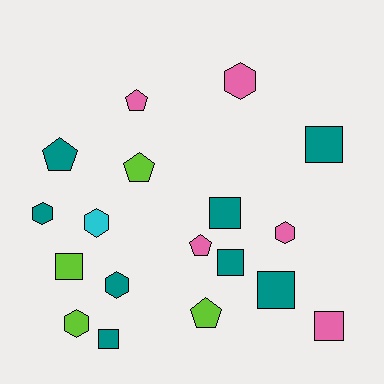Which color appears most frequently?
Teal, with 8 objects.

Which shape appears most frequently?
Square, with 7 objects.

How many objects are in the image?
There are 18 objects.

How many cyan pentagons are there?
There are no cyan pentagons.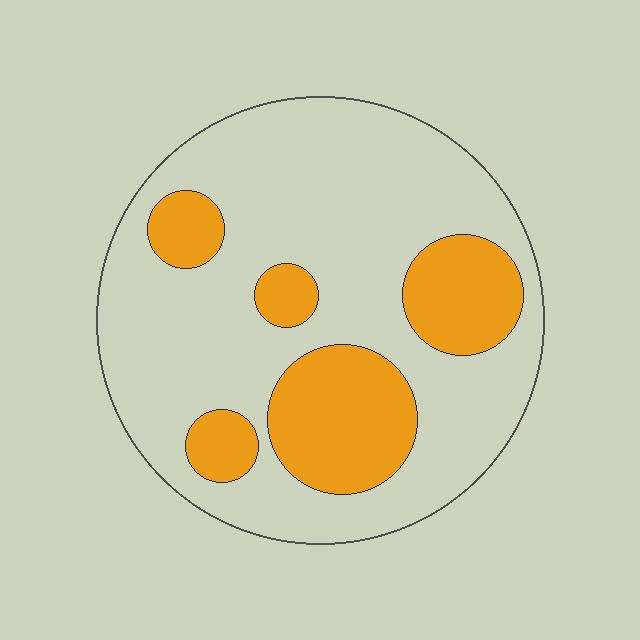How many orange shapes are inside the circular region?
5.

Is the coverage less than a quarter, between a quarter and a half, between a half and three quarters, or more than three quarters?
Between a quarter and a half.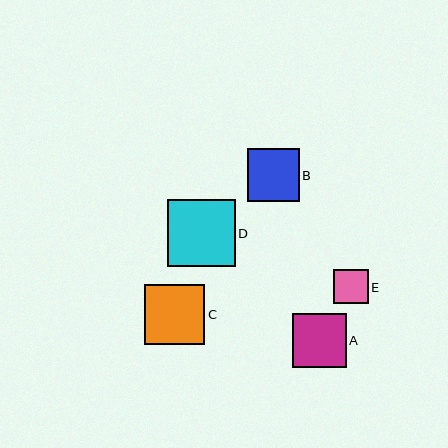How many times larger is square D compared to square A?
Square D is approximately 1.3 times the size of square A.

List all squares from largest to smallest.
From largest to smallest: D, C, A, B, E.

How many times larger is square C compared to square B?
Square C is approximately 1.2 times the size of square B.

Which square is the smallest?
Square E is the smallest with a size of approximately 35 pixels.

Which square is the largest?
Square D is the largest with a size of approximately 68 pixels.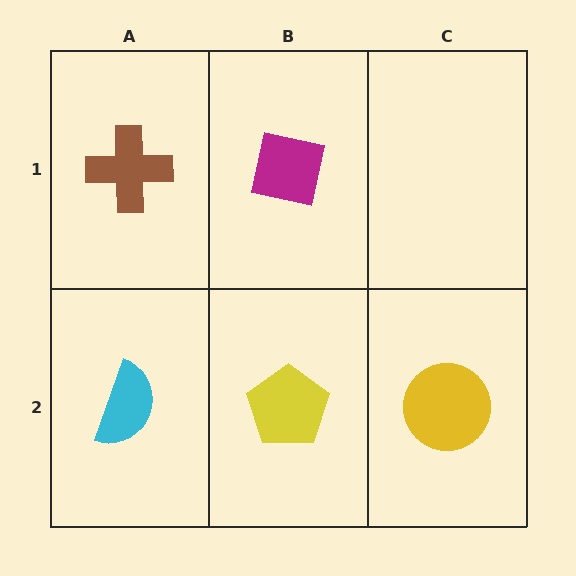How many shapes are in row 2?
3 shapes.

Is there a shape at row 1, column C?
No, that cell is empty.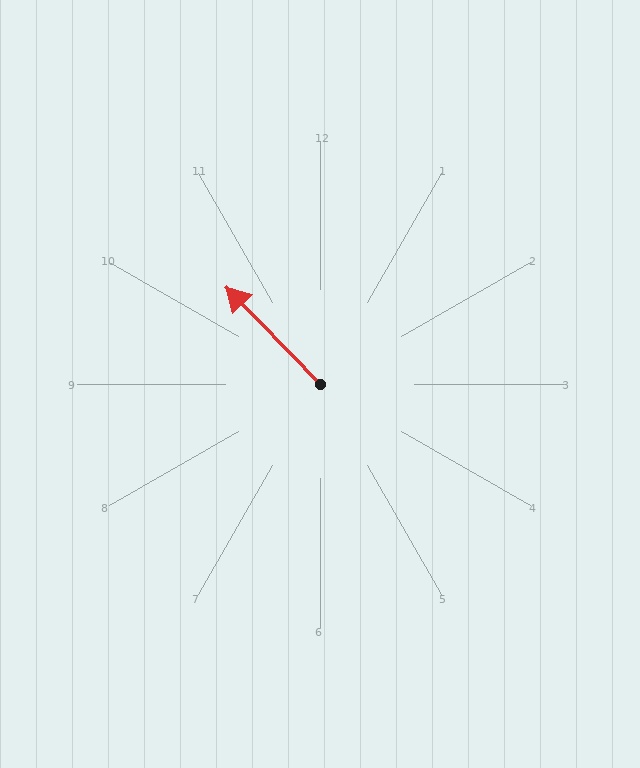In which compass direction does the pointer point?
Northwest.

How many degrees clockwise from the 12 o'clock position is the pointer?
Approximately 316 degrees.